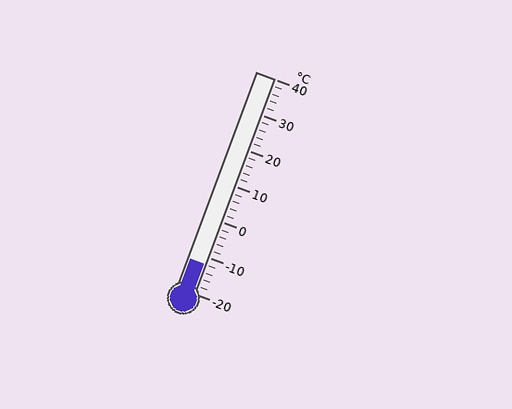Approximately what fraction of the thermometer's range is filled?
The thermometer is filled to approximately 15% of its range.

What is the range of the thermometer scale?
The thermometer scale ranges from -20°C to 40°C.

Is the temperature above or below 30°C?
The temperature is below 30°C.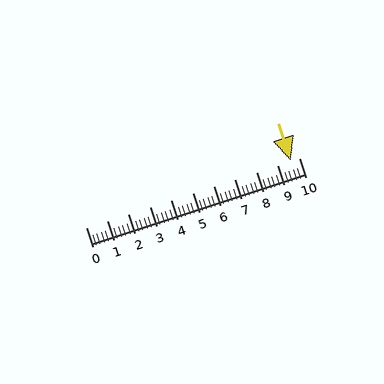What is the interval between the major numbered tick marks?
The major tick marks are spaced 1 units apart.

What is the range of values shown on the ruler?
The ruler shows values from 0 to 10.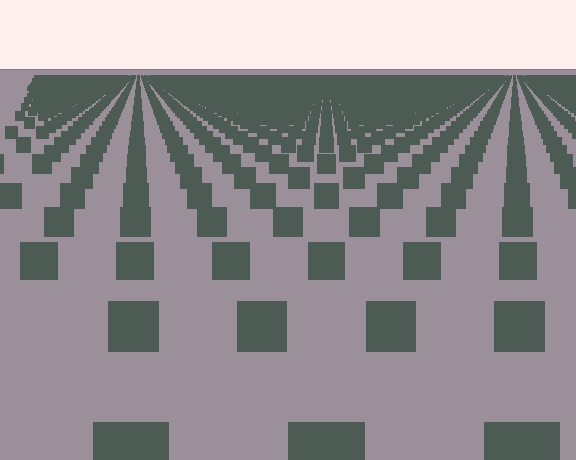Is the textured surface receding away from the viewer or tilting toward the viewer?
The surface is receding away from the viewer. Texture elements get smaller and denser toward the top.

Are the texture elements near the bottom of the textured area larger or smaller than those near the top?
Larger. Near the bottom, elements are closer to the viewer and appear at a bigger on-screen size.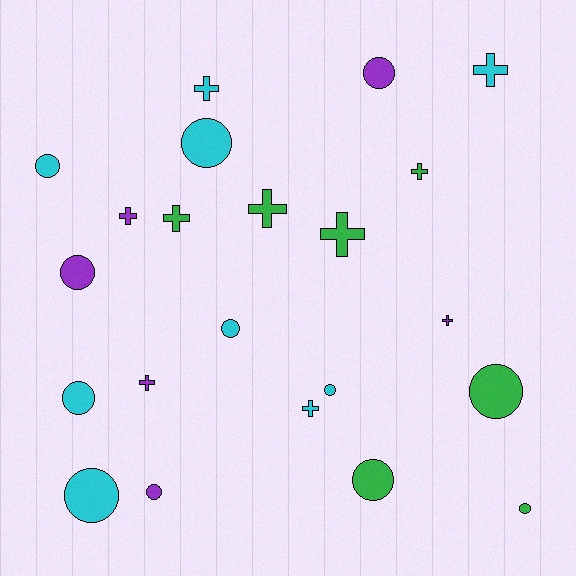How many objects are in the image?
There are 22 objects.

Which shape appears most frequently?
Circle, with 12 objects.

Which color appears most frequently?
Cyan, with 9 objects.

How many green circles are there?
There are 3 green circles.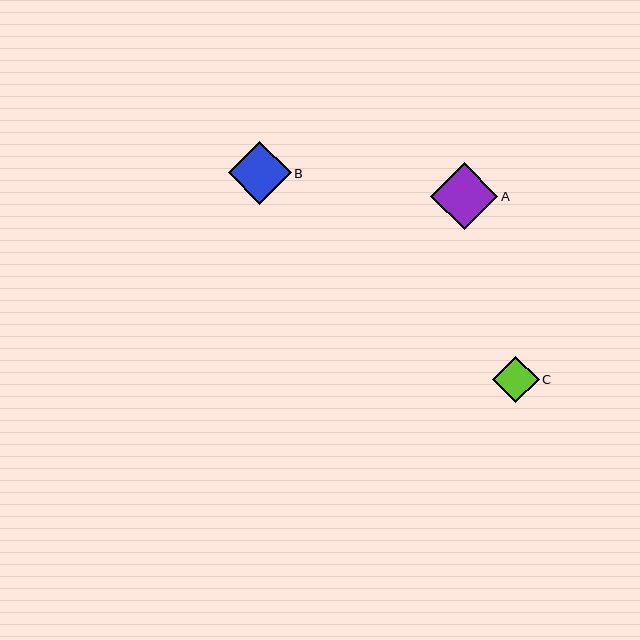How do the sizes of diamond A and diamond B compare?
Diamond A and diamond B are approximately the same size.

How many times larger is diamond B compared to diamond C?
Diamond B is approximately 1.3 times the size of diamond C.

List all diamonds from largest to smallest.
From largest to smallest: A, B, C.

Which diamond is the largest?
Diamond A is the largest with a size of approximately 67 pixels.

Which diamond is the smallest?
Diamond C is the smallest with a size of approximately 46 pixels.